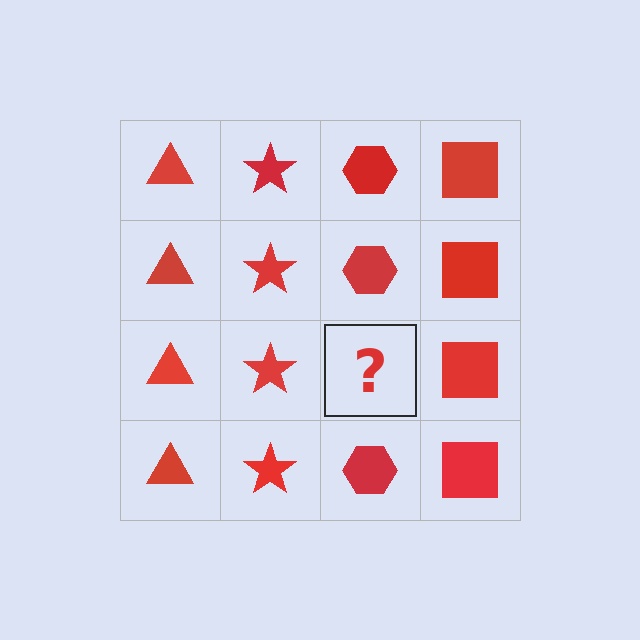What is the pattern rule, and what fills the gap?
The rule is that each column has a consistent shape. The gap should be filled with a red hexagon.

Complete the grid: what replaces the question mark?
The question mark should be replaced with a red hexagon.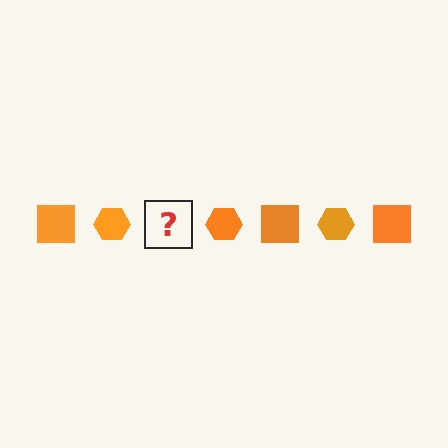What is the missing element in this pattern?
The missing element is an orange square.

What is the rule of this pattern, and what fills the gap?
The rule is that the pattern cycles through square, hexagon shapes in orange. The gap should be filled with an orange square.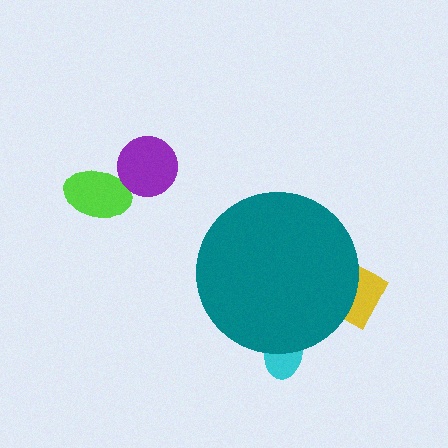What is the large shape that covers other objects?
A teal circle.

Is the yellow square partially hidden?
Yes, the yellow square is partially hidden behind the teal circle.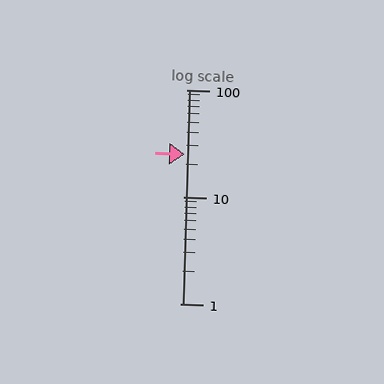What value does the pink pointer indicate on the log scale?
The pointer indicates approximately 25.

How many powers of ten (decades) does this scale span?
The scale spans 2 decades, from 1 to 100.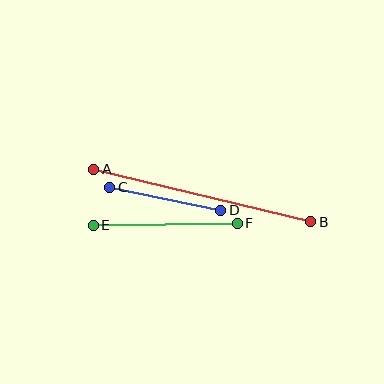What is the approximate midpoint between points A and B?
The midpoint is at approximately (202, 196) pixels.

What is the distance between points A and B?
The distance is approximately 223 pixels.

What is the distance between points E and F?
The distance is approximately 144 pixels.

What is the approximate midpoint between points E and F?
The midpoint is at approximately (165, 224) pixels.